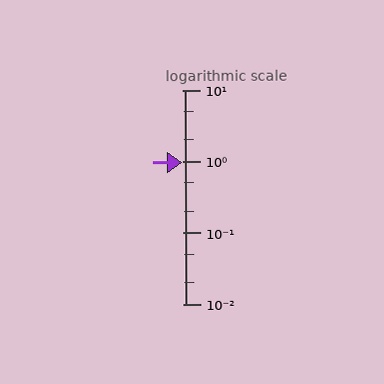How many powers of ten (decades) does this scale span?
The scale spans 3 decades, from 0.01 to 10.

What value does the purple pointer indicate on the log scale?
The pointer indicates approximately 0.96.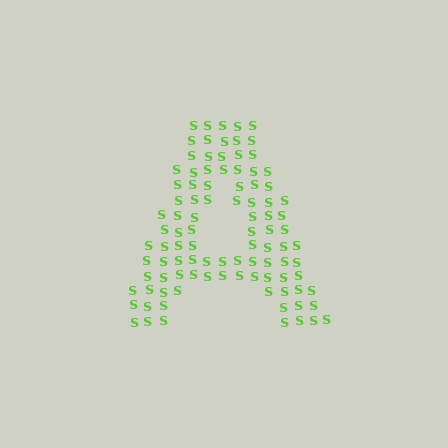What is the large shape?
The large shape is the letter A.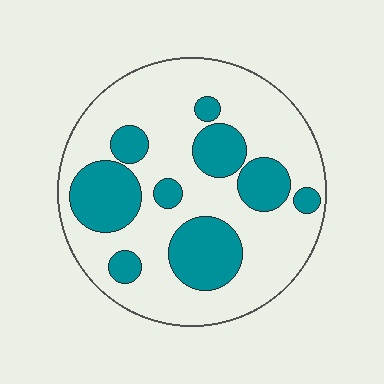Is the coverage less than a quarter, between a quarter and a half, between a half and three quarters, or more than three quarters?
Between a quarter and a half.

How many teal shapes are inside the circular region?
9.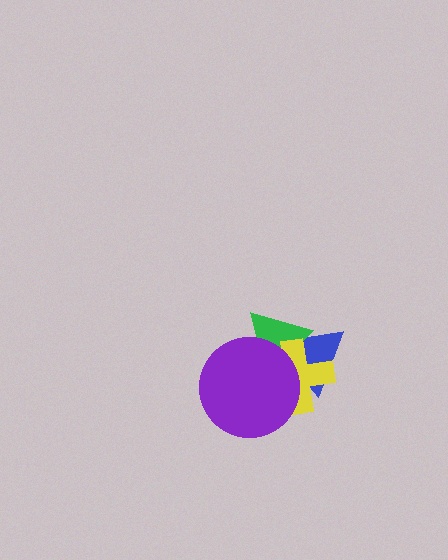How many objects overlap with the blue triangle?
3 objects overlap with the blue triangle.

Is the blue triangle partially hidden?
Yes, it is partially covered by another shape.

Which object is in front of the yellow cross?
The purple circle is in front of the yellow cross.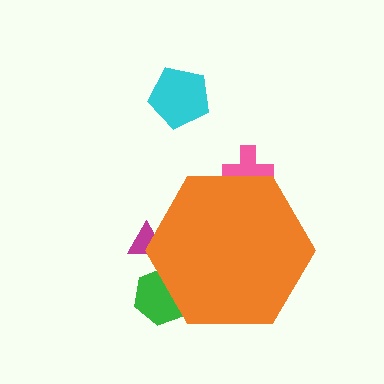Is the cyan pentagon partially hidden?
No, the cyan pentagon is fully visible.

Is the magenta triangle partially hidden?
Yes, the magenta triangle is partially hidden behind the orange hexagon.